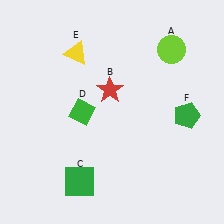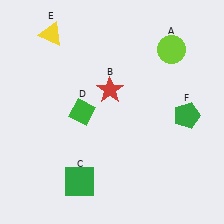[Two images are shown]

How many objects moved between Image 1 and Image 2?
1 object moved between the two images.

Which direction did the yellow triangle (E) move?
The yellow triangle (E) moved left.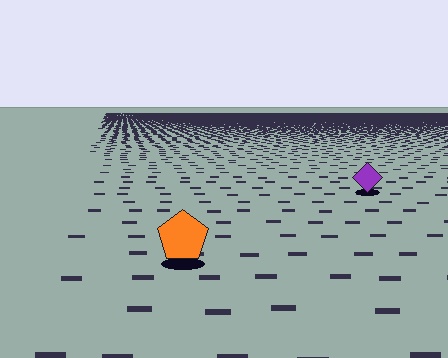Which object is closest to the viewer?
The orange pentagon is closest. The texture marks near it are larger and more spread out.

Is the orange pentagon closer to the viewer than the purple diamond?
Yes. The orange pentagon is closer — you can tell from the texture gradient: the ground texture is coarser near it.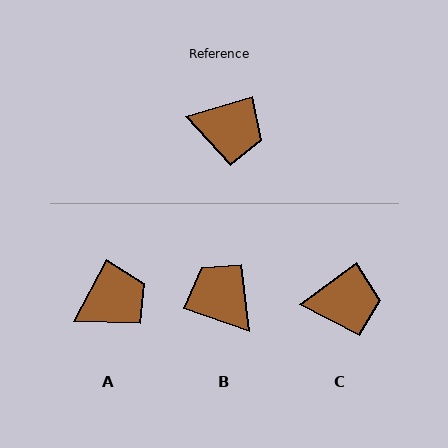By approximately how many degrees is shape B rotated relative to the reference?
Approximately 145 degrees counter-clockwise.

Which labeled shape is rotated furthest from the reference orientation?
B, about 145 degrees away.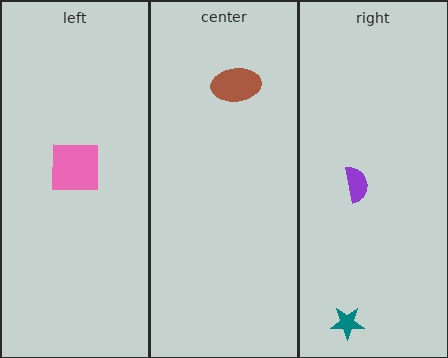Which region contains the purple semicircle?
The right region.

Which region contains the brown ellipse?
The center region.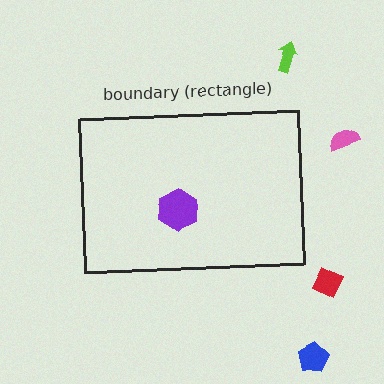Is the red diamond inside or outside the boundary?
Outside.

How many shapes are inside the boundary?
1 inside, 4 outside.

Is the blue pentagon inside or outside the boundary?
Outside.